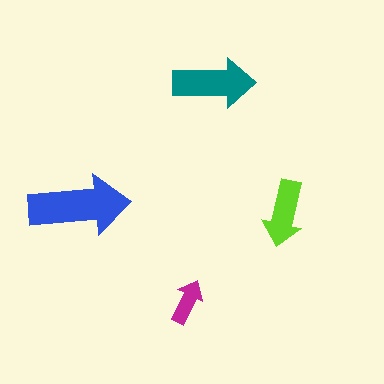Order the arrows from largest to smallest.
the blue one, the teal one, the lime one, the magenta one.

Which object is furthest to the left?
The blue arrow is leftmost.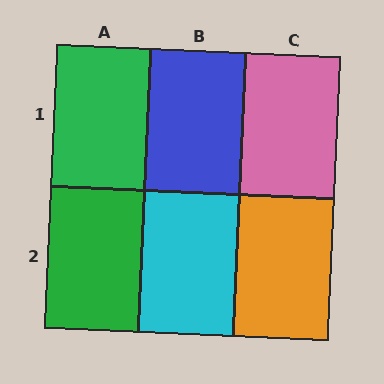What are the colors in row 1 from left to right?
Green, blue, pink.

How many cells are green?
2 cells are green.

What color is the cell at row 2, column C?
Orange.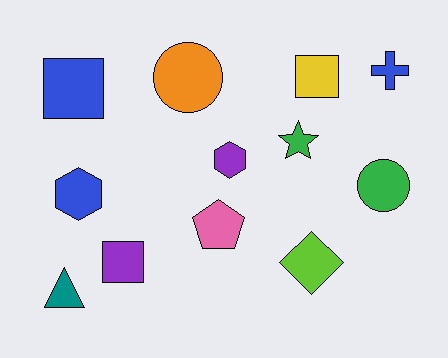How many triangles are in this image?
There is 1 triangle.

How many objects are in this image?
There are 12 objects.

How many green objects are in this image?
There are 2 green objects.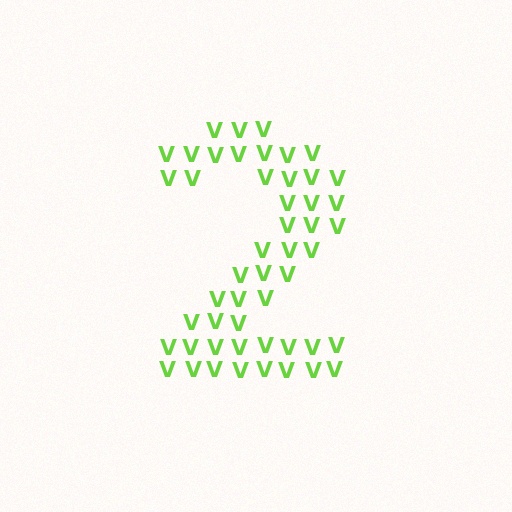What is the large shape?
The large shape is the digit 2.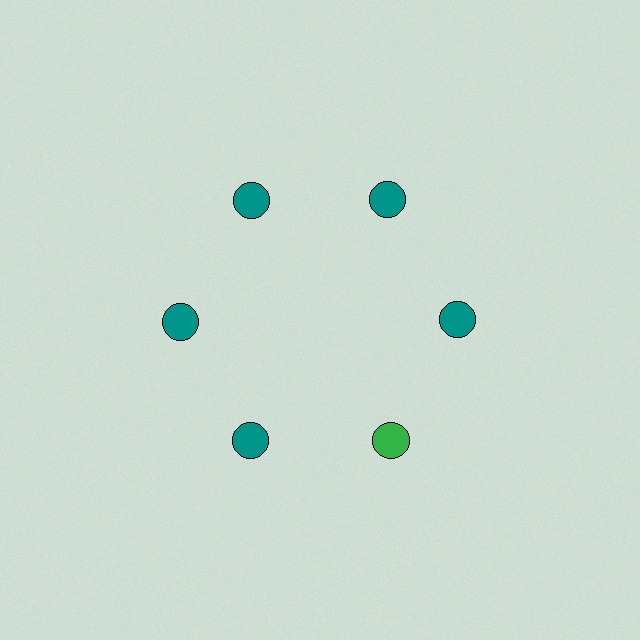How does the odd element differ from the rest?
It has a different color: green instead of teal.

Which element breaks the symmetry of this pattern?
The green circle at roughly the 5 o'clock position breaks the symmetry. All other shapes are teal circles.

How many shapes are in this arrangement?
There are 6 shapes arranged in a ring pattern.